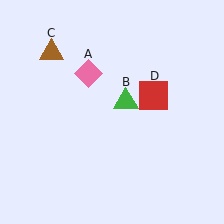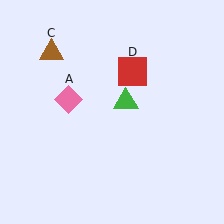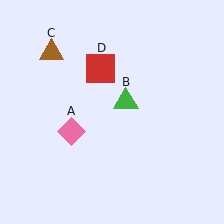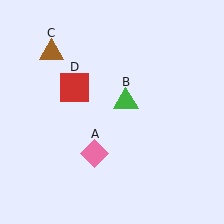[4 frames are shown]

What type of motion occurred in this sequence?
The pink diamond (object A), red square (object D) rotated counterclockwise around the center of the scene.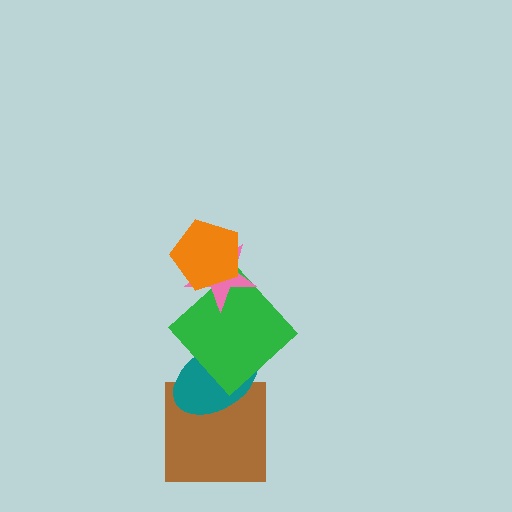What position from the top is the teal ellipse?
The teal ellipse is 4th from the top.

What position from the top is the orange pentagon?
The orange pentagon is 1st from the top.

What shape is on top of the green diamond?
The pink star is on top of the green diamond.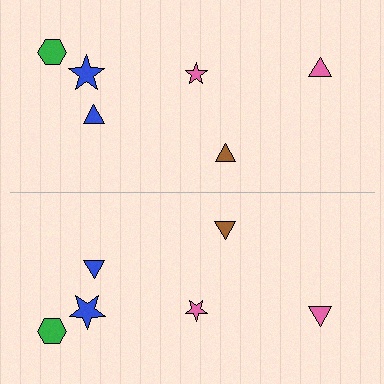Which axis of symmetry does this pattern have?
The pattern has a horizontal axis of symmetry running through the center of the image.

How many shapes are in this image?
There are 12 shapes in this image.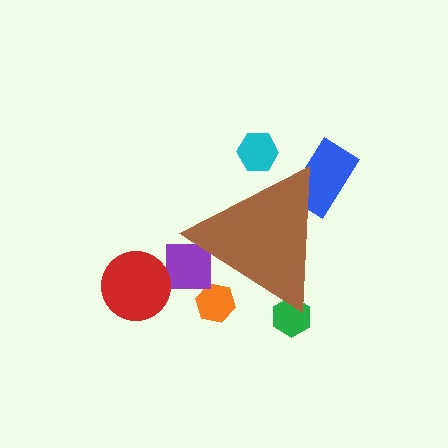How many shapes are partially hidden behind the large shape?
5 shapes are partially hidden.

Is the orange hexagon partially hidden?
Yes, the orange hexagon is partially hidden behind the brown triangle.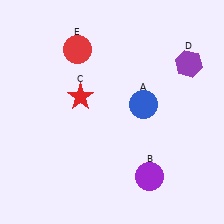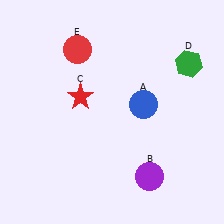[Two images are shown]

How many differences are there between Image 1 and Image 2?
There is 1 difference between the two images.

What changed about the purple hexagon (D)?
In Image 1, D is purple. In Image 2, it changed to green.